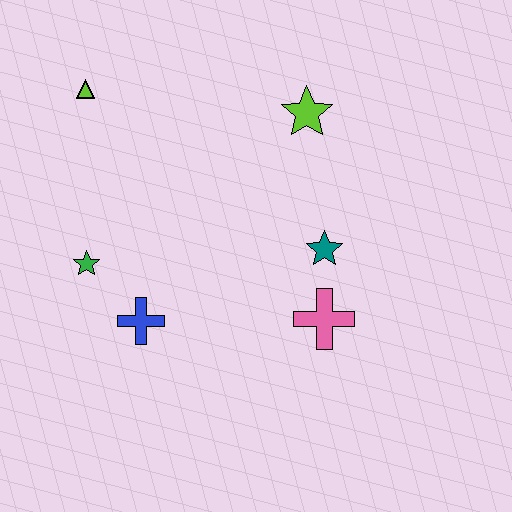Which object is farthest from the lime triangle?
The pink cross is farthest from the lime triangle.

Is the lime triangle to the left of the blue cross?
Yes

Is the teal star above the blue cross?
Yes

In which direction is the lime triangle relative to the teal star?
The lime triangle is to the left of the teal star.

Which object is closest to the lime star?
The teal star is closest to the lime star.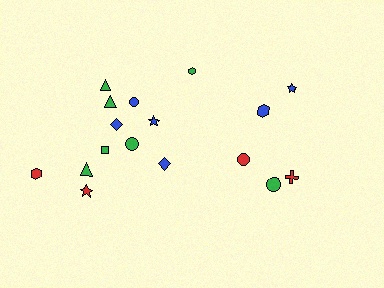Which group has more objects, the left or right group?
The left group.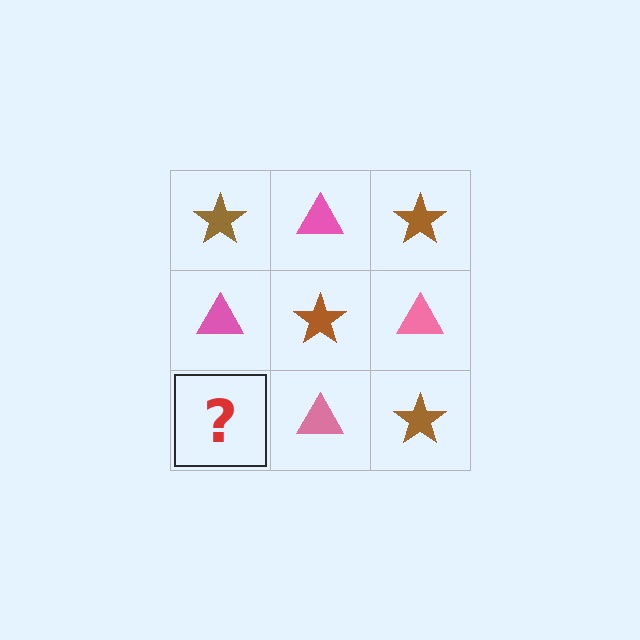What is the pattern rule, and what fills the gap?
The rule is that it alternates brown star and pink triangle in a checkerboard pattern. The gap should be filled with a brown star.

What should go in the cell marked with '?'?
The missing cell should contain a brown star.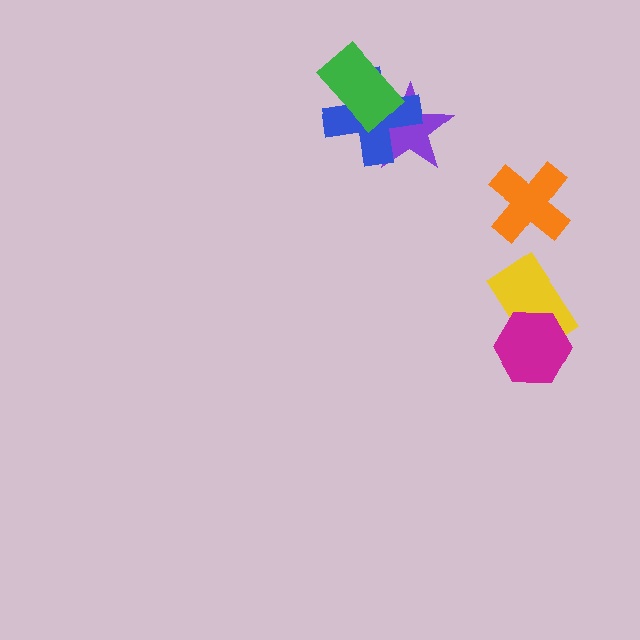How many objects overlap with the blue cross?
2 objects overlap with the blue cross.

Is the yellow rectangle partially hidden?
Yes, it is partially covered by another shape.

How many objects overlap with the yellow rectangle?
1 object overlaps with the yellow rectangle.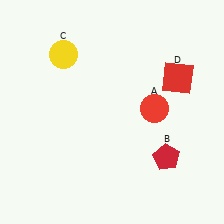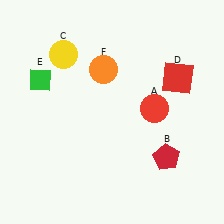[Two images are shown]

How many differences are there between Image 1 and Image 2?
There are 2 differences between the two images.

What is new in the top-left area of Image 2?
A green diamond (E) was added in the top-left area of Image 2.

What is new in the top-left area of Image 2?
An orange circle (F) was added in the top-left area of Image 2.